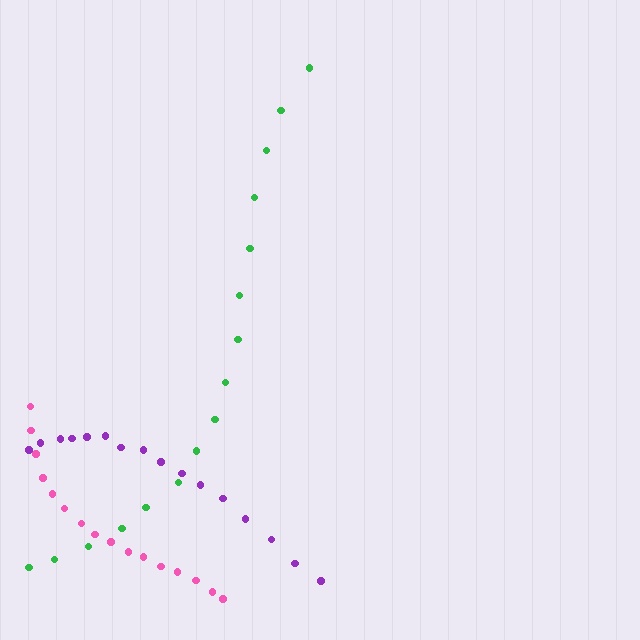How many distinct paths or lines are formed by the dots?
There are 3 distinct paths.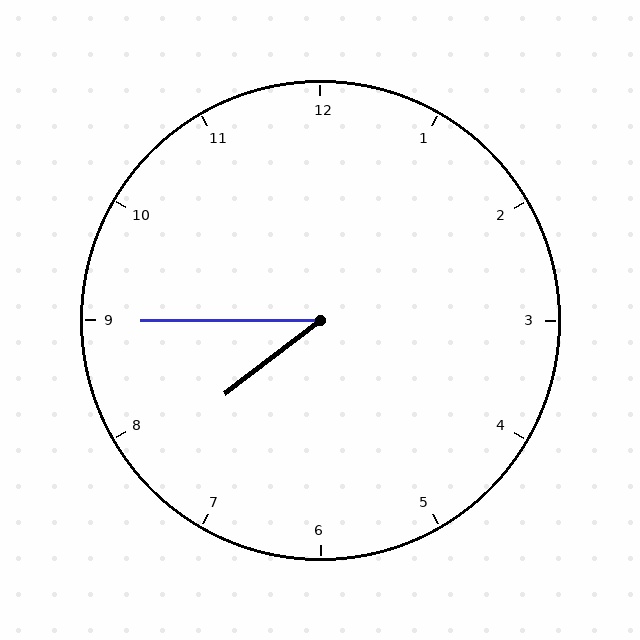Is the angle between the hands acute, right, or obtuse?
It is acute.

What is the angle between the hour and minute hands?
Approximately 38 degrees.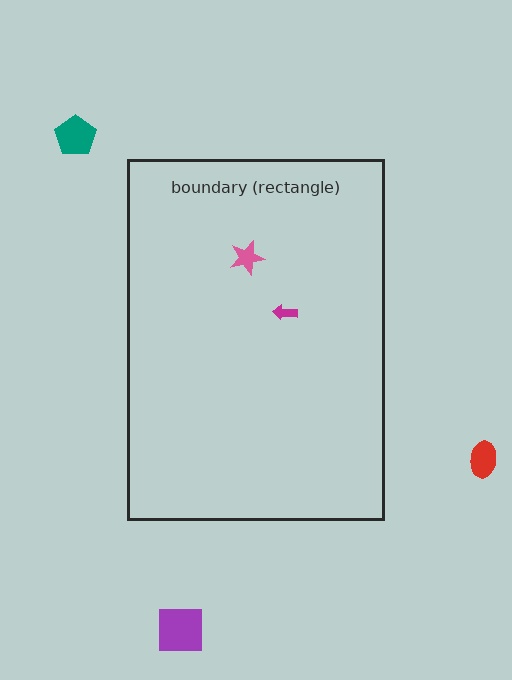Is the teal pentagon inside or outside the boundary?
Outside.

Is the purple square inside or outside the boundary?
Outside.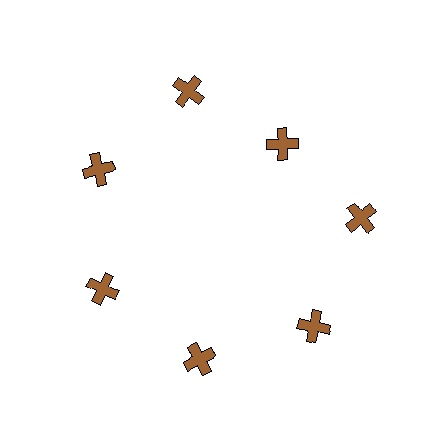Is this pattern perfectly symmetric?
No. The 7 brown crosses are arranged in a ring, but one element near the 1 o'clock position is pulled inward toward the center, breaking the 7-fold rotational symmetry.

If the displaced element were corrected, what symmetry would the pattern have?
It would have 7-fold rotational symmetry — the pattern would map onto itself every 51 degrees.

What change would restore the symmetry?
The symmetry would be restored by moving it outward, back onto the ring so that all 7 crosses sit at equal angles and equal distance from the center.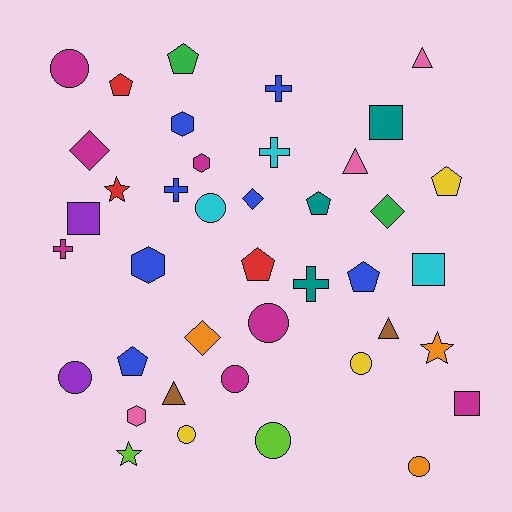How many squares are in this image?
There are 4 squares.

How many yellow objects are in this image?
There are 3 yellow objects.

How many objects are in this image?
There are 40 objects.